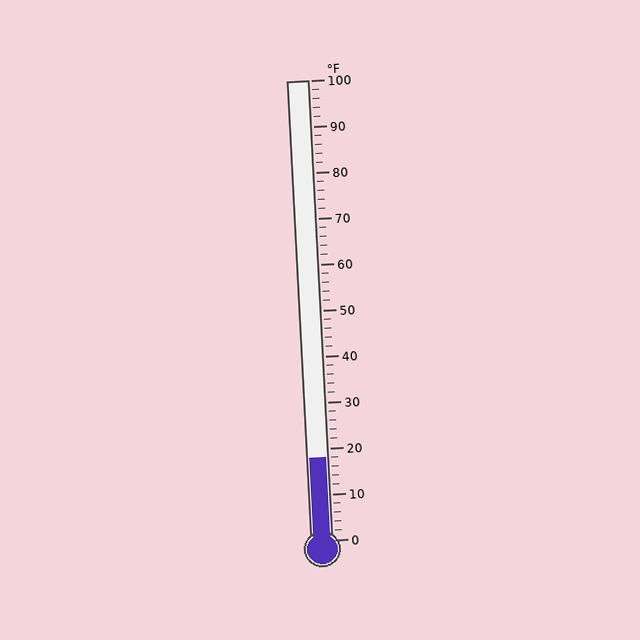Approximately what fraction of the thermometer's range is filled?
The thermometer is filled to approximately 20% of its range.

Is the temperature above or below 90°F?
The temperature is below 90°F.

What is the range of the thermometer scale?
The thermometer scale ranges from 0°F to 100°F.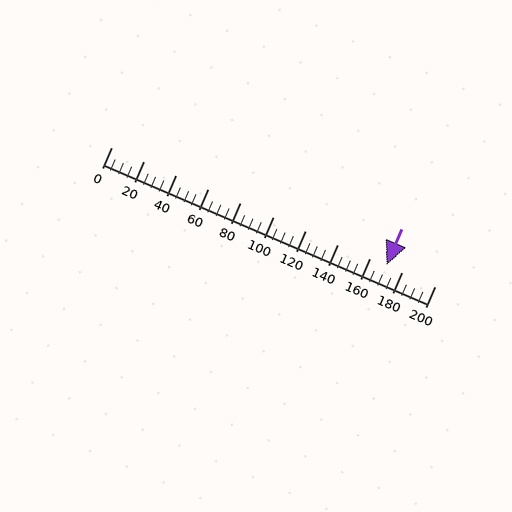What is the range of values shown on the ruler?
The ruler shows values from 0 to 200.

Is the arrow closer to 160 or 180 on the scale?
The arrow is closer to 180.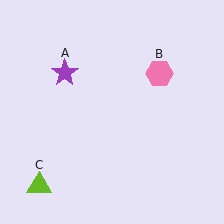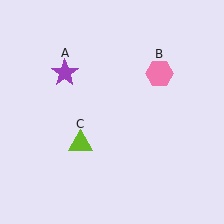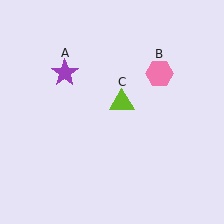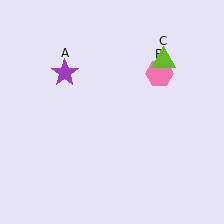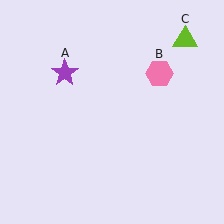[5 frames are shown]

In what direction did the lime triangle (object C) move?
The lime triangle (object C) moved up and to the right.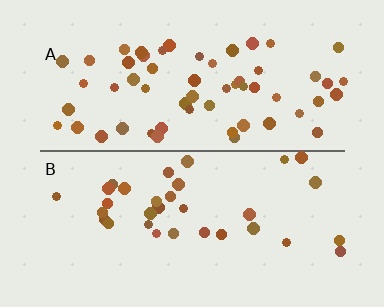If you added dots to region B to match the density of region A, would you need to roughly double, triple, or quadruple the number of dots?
Approximately double.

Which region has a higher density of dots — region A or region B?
A (the top).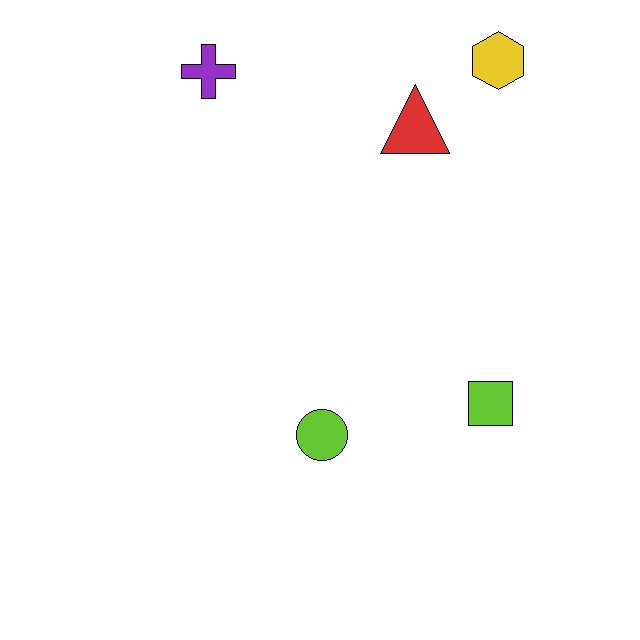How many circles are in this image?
There is 1 circle.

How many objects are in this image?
There are 5 objects.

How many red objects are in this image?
There is 1 red object.